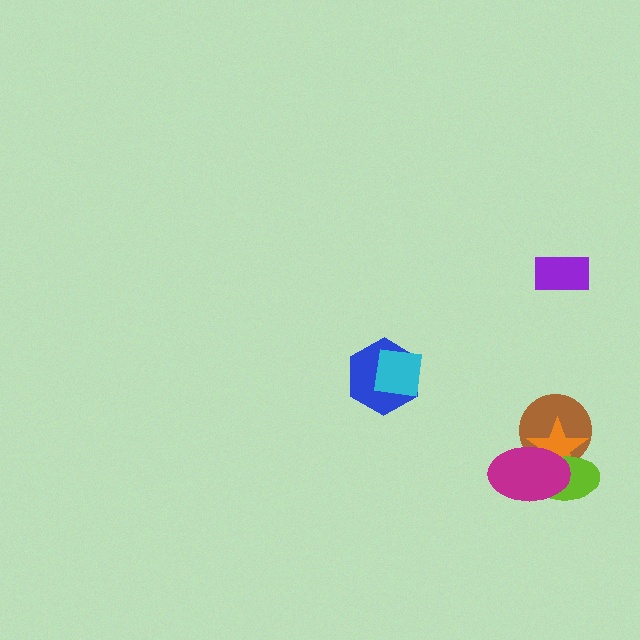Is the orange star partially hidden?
Yes, it is partially covered by another shape.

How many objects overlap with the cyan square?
1 object overlaps with the cyan square.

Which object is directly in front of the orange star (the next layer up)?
The lime ellipse is directly in front of the orange star.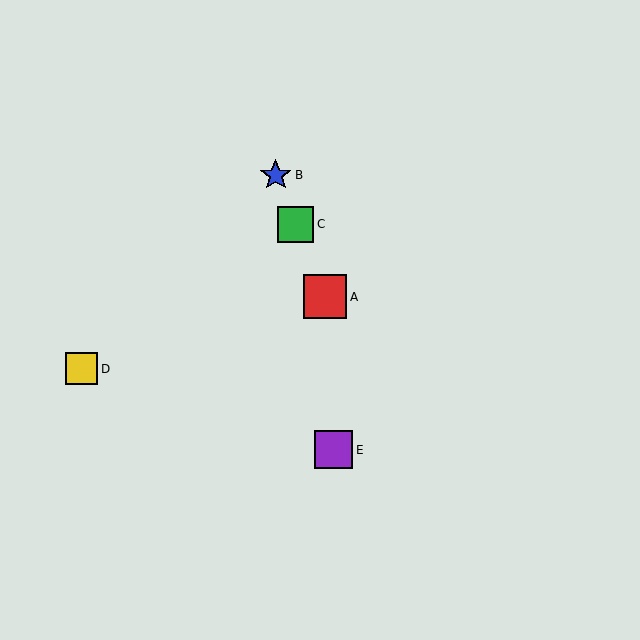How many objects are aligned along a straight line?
3 objects (A, B, C) are aligned along a straight line.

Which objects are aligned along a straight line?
Objects A, B, C are aligned along a straight line.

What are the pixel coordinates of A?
Object A is at (325, 297).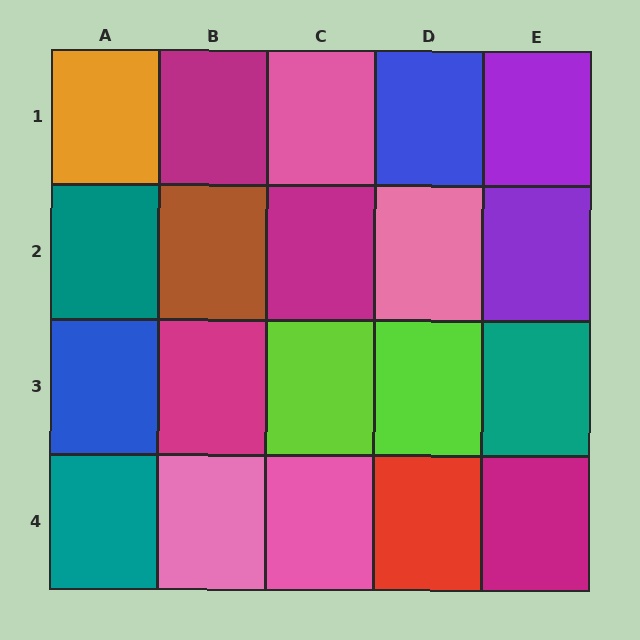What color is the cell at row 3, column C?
Lime.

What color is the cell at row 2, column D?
Pink.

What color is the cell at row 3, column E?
Teal.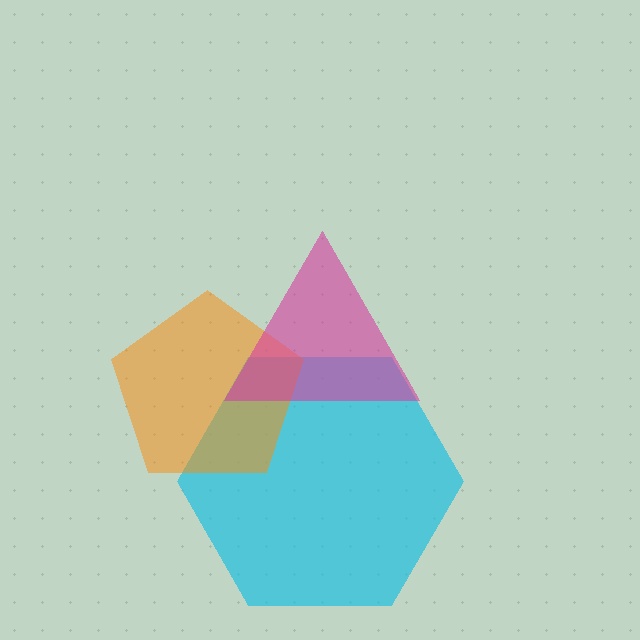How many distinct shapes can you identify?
There are 3 distinct shapes: a cyan hexagon, an orange pentagon, a magenta triangle.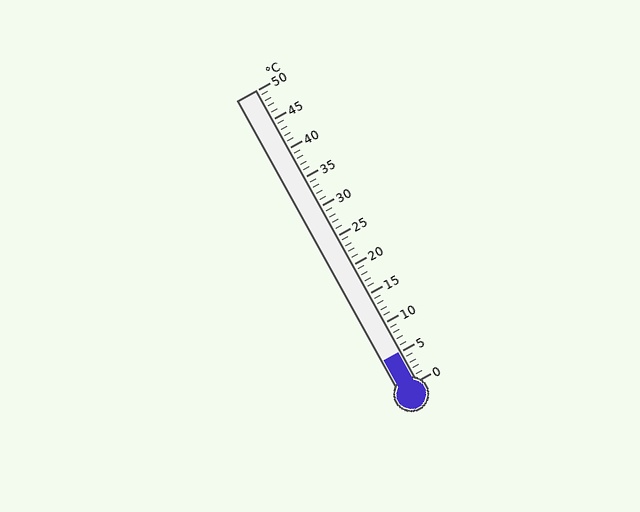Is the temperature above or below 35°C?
The temperature is below 35°C.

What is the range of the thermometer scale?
The thermometer scale ranges from 0°C to 50°C.